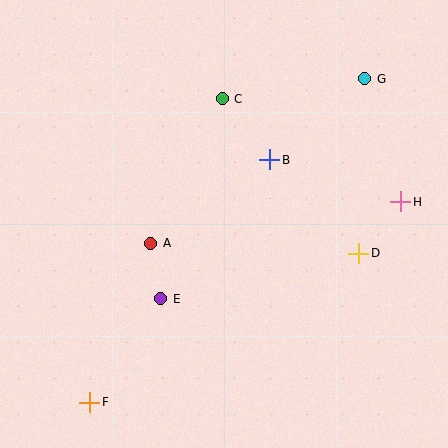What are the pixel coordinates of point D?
Point D is at (359, 253).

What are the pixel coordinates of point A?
Point A is at (151, 243).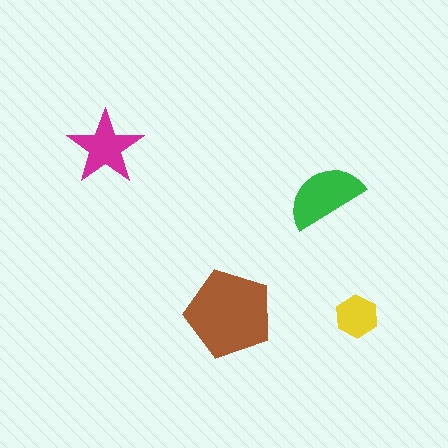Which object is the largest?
The brown pentagon.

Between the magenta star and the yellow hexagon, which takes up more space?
The magenta star.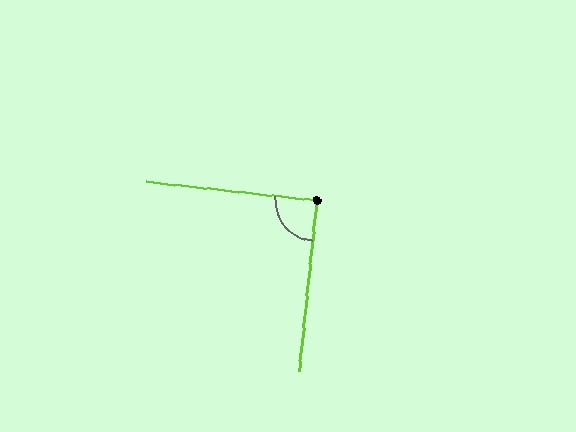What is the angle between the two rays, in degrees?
Approximately 90 degrees.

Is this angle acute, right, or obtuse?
It is approximately a right angle.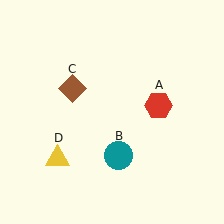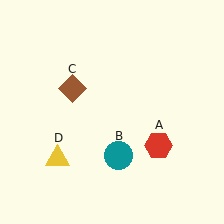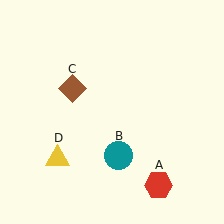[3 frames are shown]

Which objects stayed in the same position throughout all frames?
Teal circle (object B) and brown diamond (object C) and yellow triangle (object D) remained stationary.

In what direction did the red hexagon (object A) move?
The red hexagon (object A) moved down.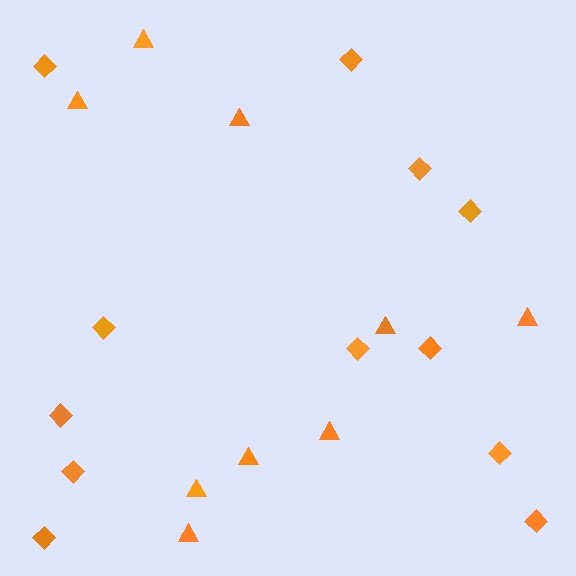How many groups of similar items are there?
There are 2 groups: one group of triangles (9) and one group of diamonds (12).